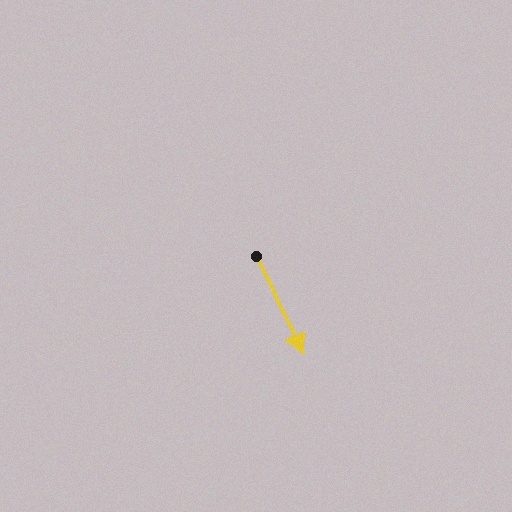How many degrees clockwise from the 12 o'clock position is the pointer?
Approximately 153 degrees.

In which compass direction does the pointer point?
Southeast.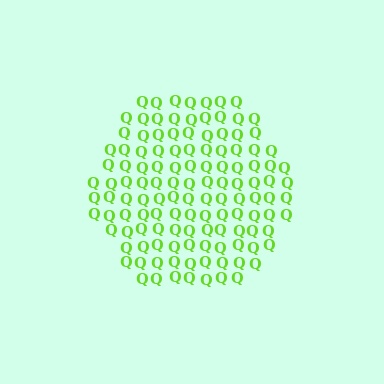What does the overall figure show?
The overall figure shows a hexagon.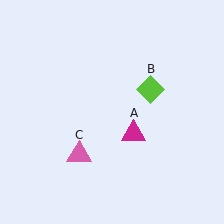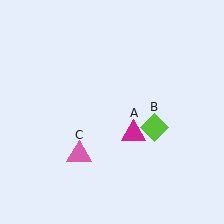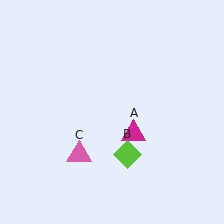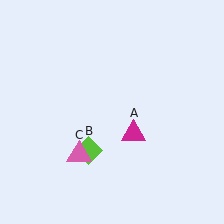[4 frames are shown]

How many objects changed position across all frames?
1 object changed position: lime diamond (object B).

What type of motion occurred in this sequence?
The lime diamond (object B) rotated clockwise around the center of the scene.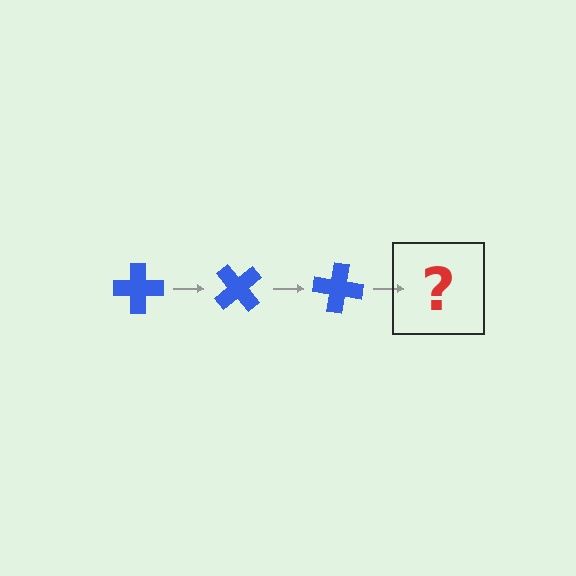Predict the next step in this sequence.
The next step is a blue cross rotated 150 degrees.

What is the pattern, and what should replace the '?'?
The pattern is that the cross rotates 50 degrees each step. The '?' should be a blue cross rotated 150 degrees.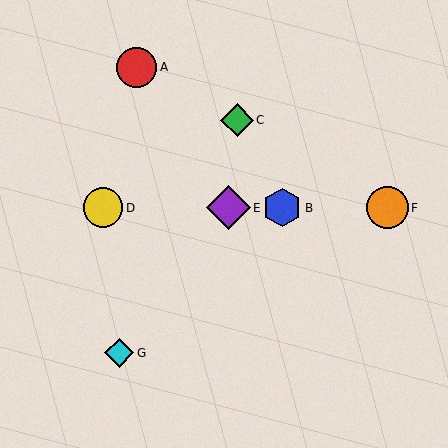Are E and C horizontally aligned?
No, E is at y≈208 and C is at y≈120.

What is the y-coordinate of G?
Object G is at y≈353.